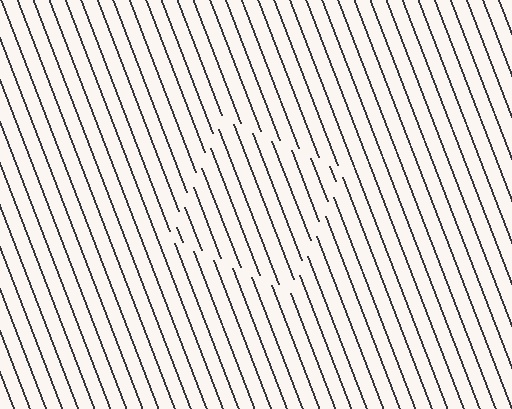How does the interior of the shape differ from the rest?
The interior of the shape contains the same grating, shifted by half a period — the contour is defined by the phase discontinuity where line-ends from the inner and outer gratings abut.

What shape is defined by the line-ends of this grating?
An illusory square. The interior of the shape contains the same grating, shifted by half a period — the contour is defined by the phase discontinuity where line-ends from the inner and outer gratings abut.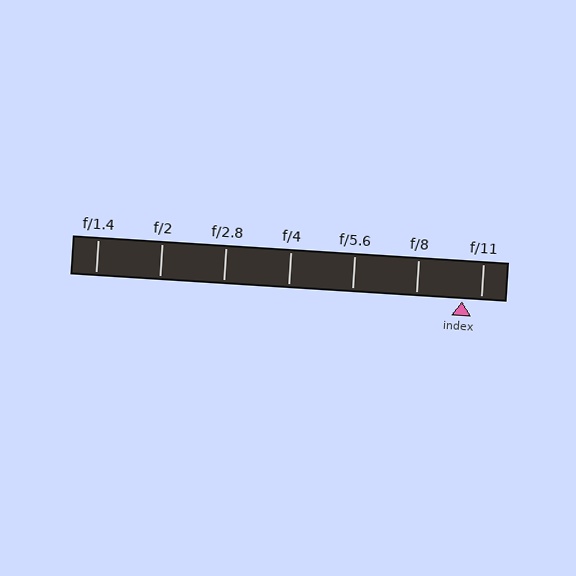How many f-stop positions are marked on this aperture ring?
There are 7 f-stop positions marked.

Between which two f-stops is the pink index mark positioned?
The index mark is between f/8 and f/11.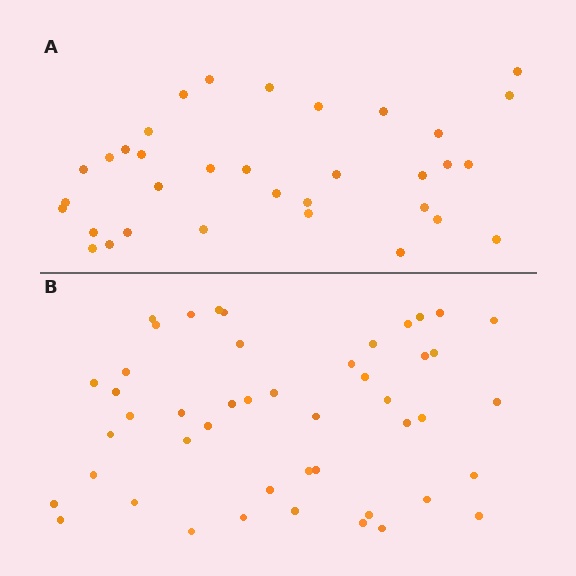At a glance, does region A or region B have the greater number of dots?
Region B (the bottom region) has more dots.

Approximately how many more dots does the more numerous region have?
Region B has approximately 15 more dots than region A.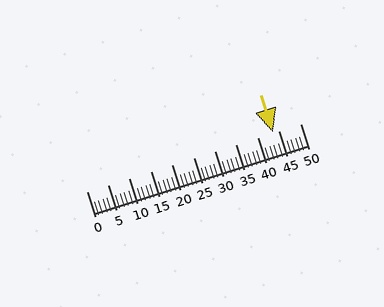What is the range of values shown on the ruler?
The ruler shows values from 0 to 50.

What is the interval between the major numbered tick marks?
The major tick marks are spaced 5 units apart.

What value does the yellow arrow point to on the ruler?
The yellow arrow points to approximately 44.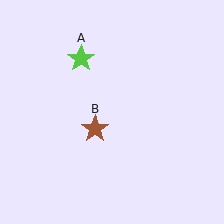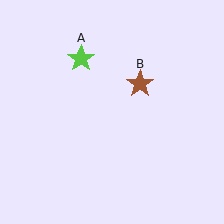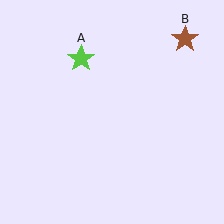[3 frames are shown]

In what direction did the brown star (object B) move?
The brown star (object B) moved up and to the right.